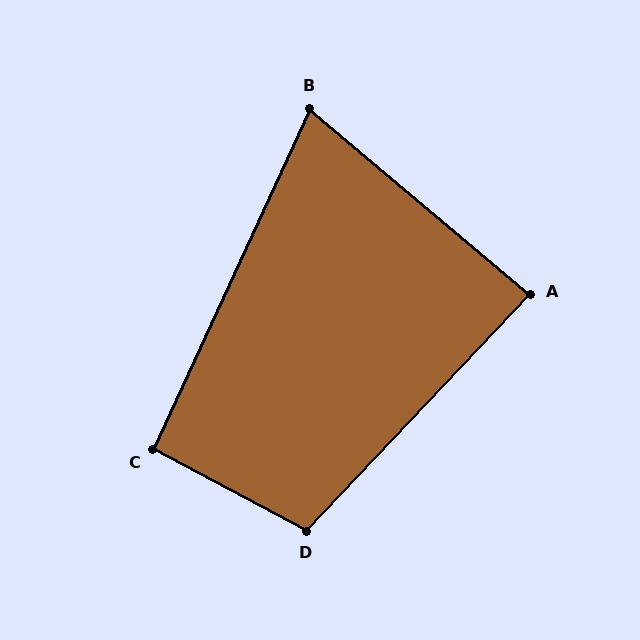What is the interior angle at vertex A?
Approximately 87 degrees (approximately right).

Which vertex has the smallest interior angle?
B, at approximately 75 degrees.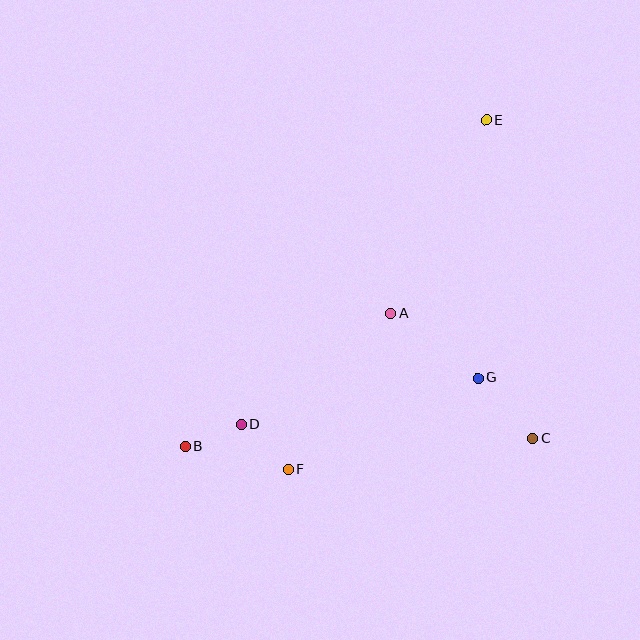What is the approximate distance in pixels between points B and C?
The distance between B and C is approximately 348 pixels.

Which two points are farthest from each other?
Points B and E are farthest from each other.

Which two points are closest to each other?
Points B and D are closest to each other.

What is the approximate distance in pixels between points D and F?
The distance between D and F is approximately 66 pixels.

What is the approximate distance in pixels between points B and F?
The distance between B and F is approximately 106 pixels.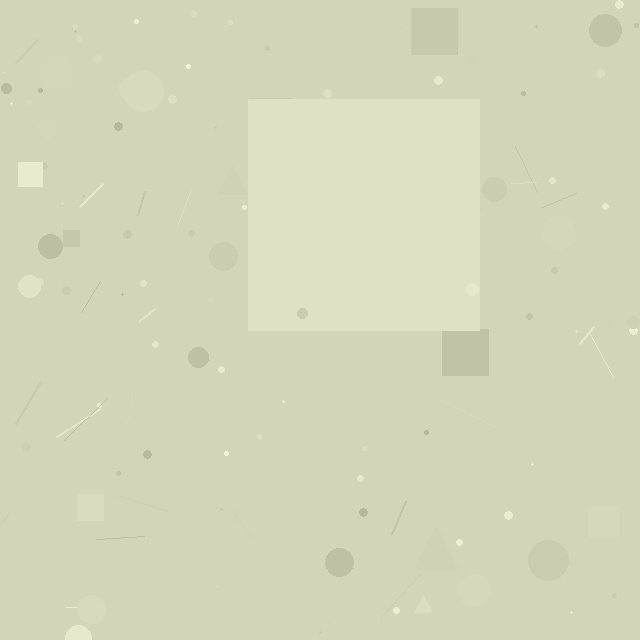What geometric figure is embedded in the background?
A square is embedded in the background.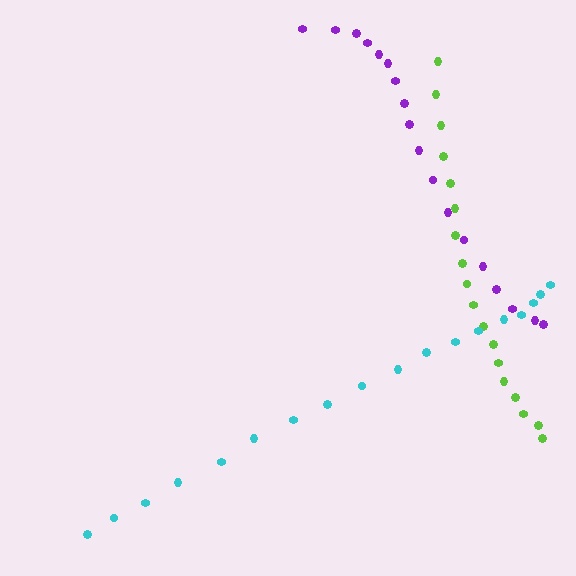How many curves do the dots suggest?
There are 3 distinct paths.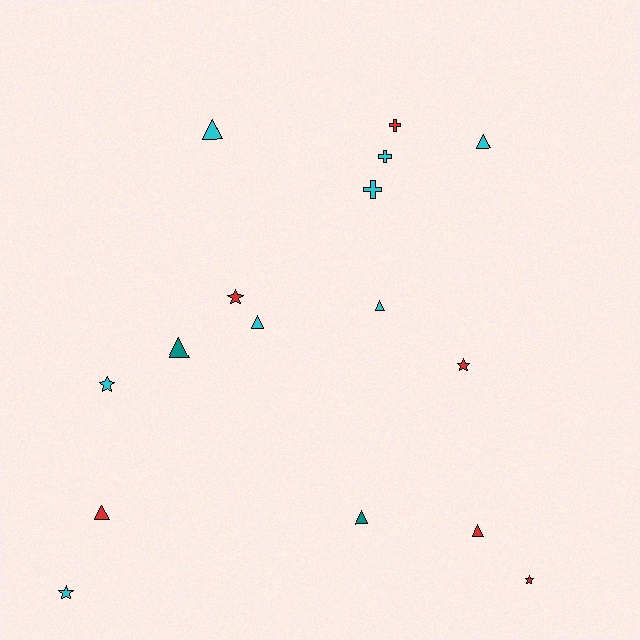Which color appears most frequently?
Cyan, with 8 objects.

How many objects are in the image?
There are 16 objects.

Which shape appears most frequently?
Triangle, with 8 objects.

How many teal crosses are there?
There are no teal crosses.